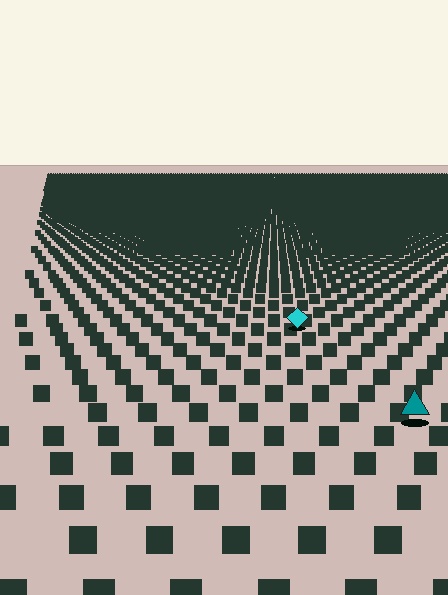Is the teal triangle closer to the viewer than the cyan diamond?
Yes. The teal triangle is closer — you can tell from the texture gradient: the ground texture is coarser near it.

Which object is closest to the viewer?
The teal triangle is closest. The texture marks near it are larger and more spread out.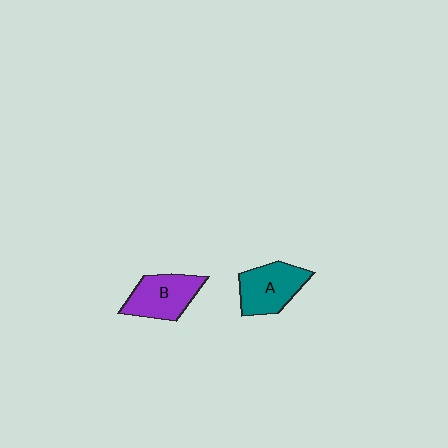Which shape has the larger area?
Shape A (teal).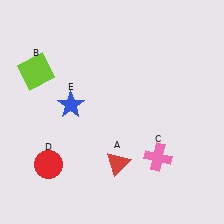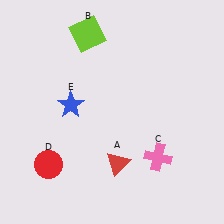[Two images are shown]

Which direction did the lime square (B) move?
The lime square (B) moved right.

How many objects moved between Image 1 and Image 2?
1 object moved between the two images.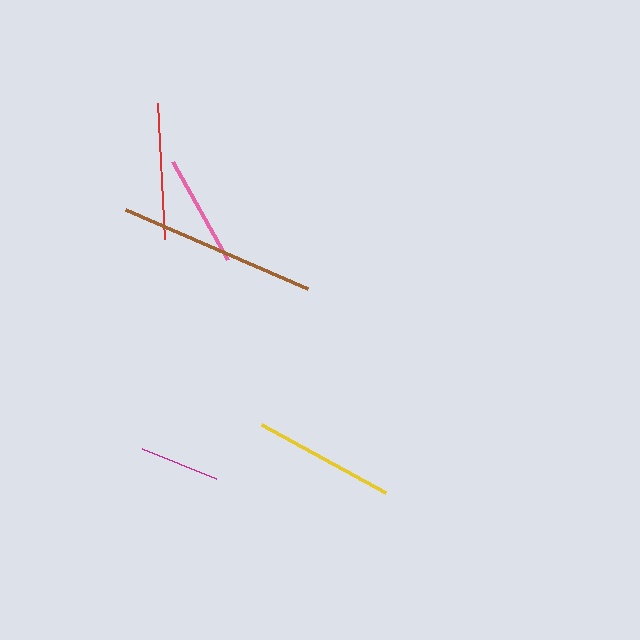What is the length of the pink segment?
The pink segment is approximately 113 pixels long.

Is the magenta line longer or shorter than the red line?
The red line is longer than the magenta line.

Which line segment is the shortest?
The magenta line is the shortest at approximately 80 pixels.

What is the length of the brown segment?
The brown segment is approximately 197 pixels long.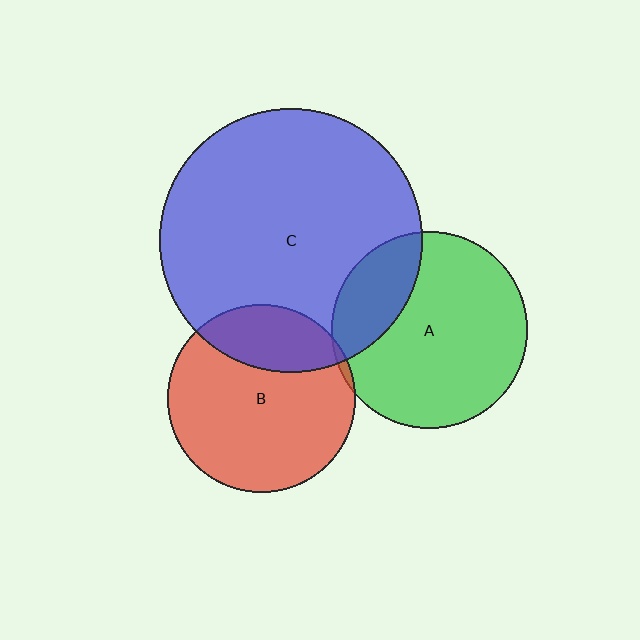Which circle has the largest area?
Circle C (blue).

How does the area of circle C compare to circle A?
Approximately 1.8 times.